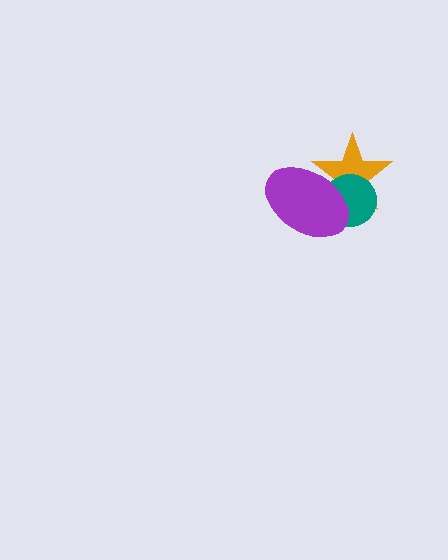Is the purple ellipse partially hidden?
No, no other shape covers it.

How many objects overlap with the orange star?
2 objects overlap with the orange star.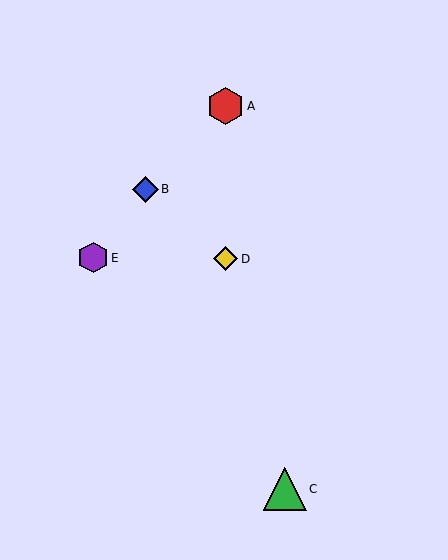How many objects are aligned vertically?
2 objects (A, D) are aligned vertically.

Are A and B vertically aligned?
No, A is at x≈226 and B is at x≈145.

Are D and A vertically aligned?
Yes, both are at x≈226.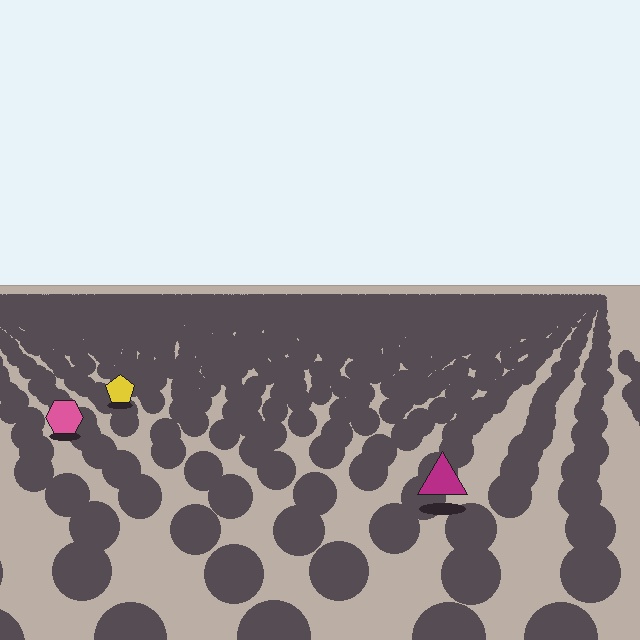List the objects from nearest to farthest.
From nearest to farthest: the magenta triangle, the pink hexagon, the yellow pentagon.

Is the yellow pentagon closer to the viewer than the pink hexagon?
No. The pink hexagon is closer — you can tell from the texture gradient: the ground texture is coarser near it.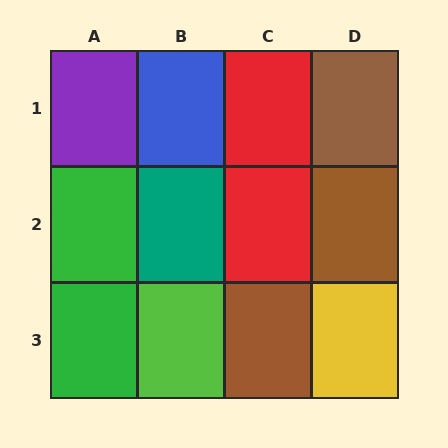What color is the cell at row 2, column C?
Red.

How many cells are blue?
1 cell is blue.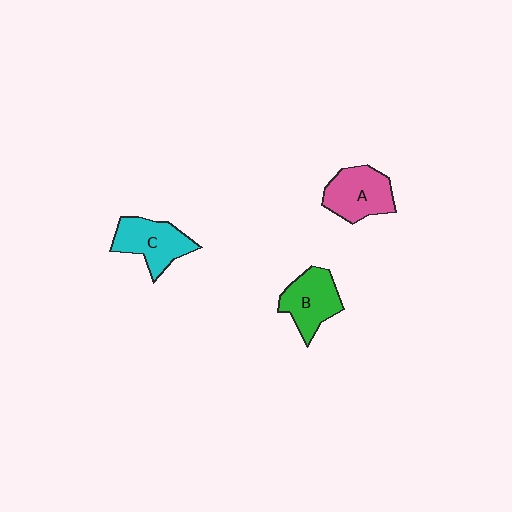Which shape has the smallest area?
Shape B (green).